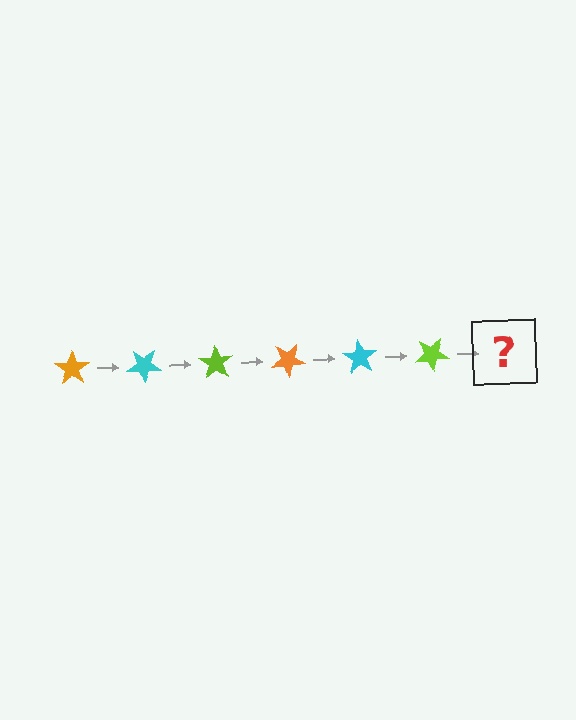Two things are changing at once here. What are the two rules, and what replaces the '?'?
The two rules are that it rotates 35 degrees each step and the color cycles through orange, cyan, and lime. The '?' should be an orange star, rotated 210 degrees from the start.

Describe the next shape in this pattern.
It should be an orange star, rotated 210 degrees from the start.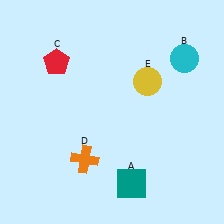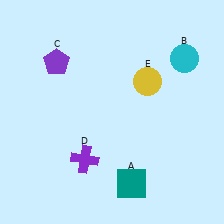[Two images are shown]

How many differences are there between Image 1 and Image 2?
There are 2 differences between the two images.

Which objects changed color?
C changed from red to purple. D changed from orange to purple.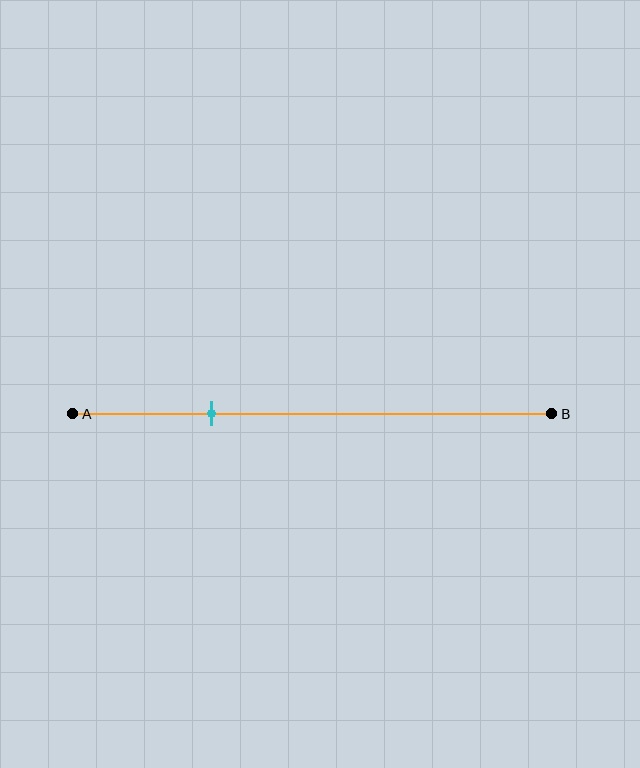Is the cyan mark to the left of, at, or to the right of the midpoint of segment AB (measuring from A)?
The cyan mark is to the left of the midpoint of segment AB.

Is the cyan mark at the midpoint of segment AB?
No, the mark is at about 30% from A, not at the 50% midpoint.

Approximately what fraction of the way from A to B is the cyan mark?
The cyan mark is approximately 30% of the way from A to B.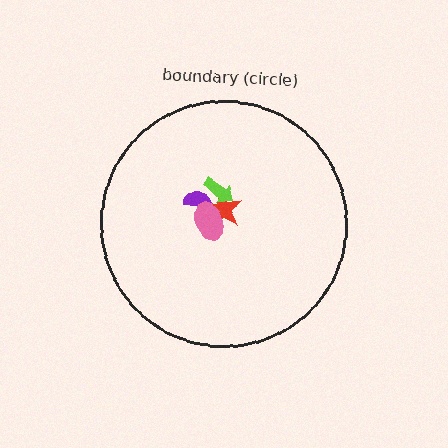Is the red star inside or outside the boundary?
Inside.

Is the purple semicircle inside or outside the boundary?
Inside.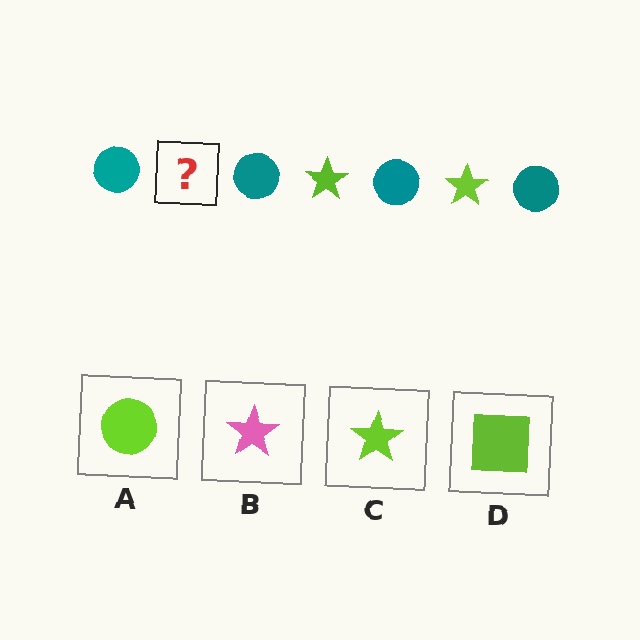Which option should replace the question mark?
Option C.